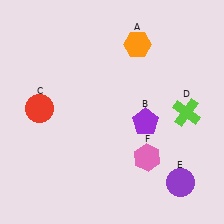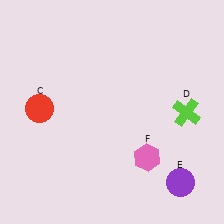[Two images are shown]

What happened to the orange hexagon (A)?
The orange hexagon (A) was removed in Image 2. It was in the top-right area of Image 1.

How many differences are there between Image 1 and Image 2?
There are 2 differences between the two images.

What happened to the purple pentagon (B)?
The purple pentagon (B) was removed in Image 2. It was in the bottom-right area of Image 1.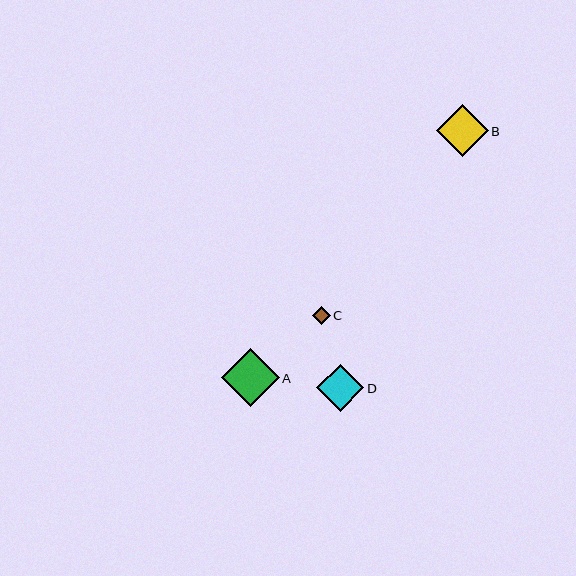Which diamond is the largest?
Diamond A is the largest with a size of approximately 58 pixels.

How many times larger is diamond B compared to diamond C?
Diamond B is approximately 2.9 times the size of diamond C.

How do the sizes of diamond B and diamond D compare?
Diamond B and diamond D are approximately the same size.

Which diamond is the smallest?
Diamond C is the smallest with a size of approximately 18 pixels.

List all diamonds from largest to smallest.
From largest to smallest: A, B, D, C.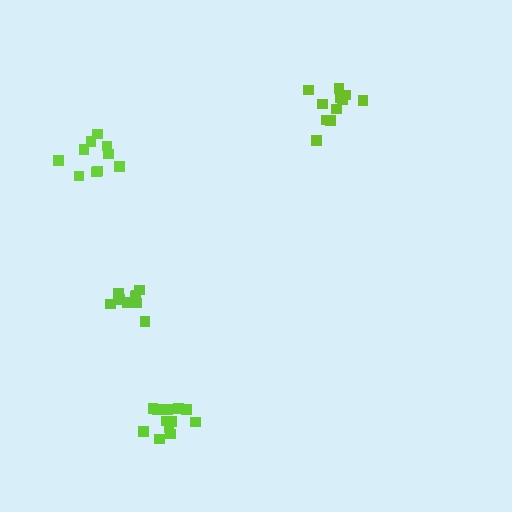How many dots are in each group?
Group 1: 12 dots, Group 2: 13 dots, Group 3: 9 dots, Group 4: 10 dots (44 total).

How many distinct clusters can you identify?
There are 4 distinct clusters.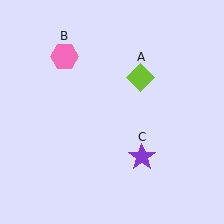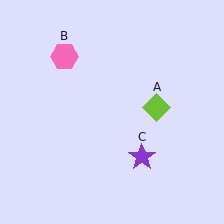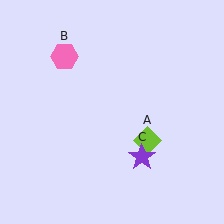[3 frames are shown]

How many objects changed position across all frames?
1 object changed position: lime diamond (object A).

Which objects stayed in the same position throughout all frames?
Pink hexagon (object B) and purple star (object C) remained stationary.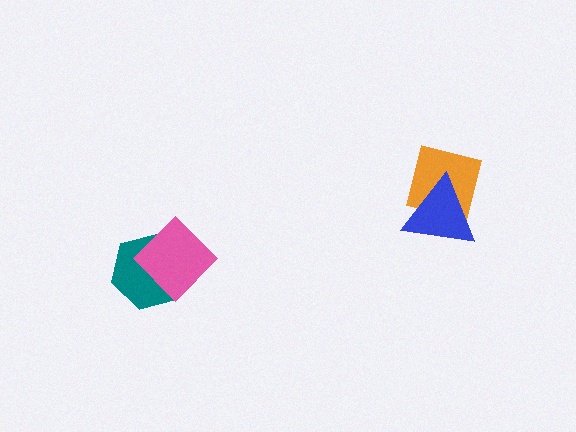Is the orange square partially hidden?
Yes, it is partially covered by another shape.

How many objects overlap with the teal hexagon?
1 object overlaps with the teal hexagon.